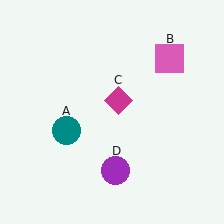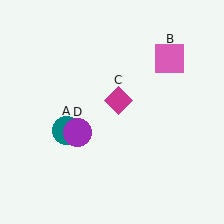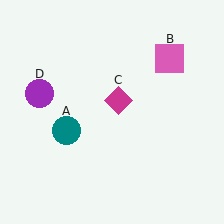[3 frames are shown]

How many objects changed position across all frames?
1 object changed position: purple circle (object D).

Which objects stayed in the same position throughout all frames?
Teal circle (object A) and pink square (object B) and magenta diamond (object C) remained stationary.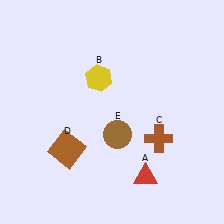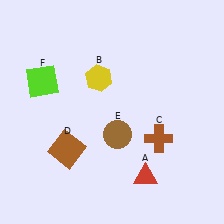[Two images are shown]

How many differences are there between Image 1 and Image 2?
There is 1 difference between the two images.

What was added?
A lime square (F) was added in Image 2.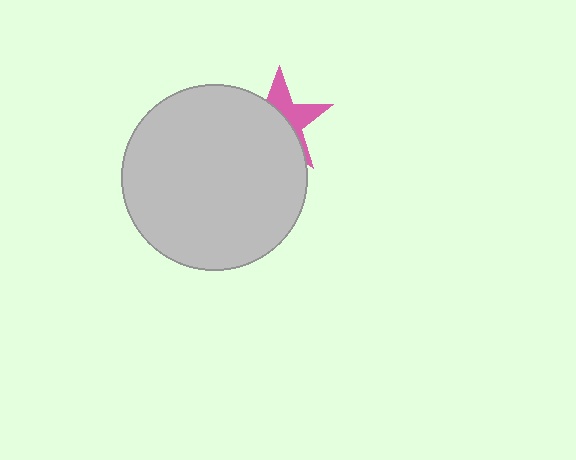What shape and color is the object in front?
The object in front is a light gray circle.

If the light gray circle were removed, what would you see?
You would see the complete pink star.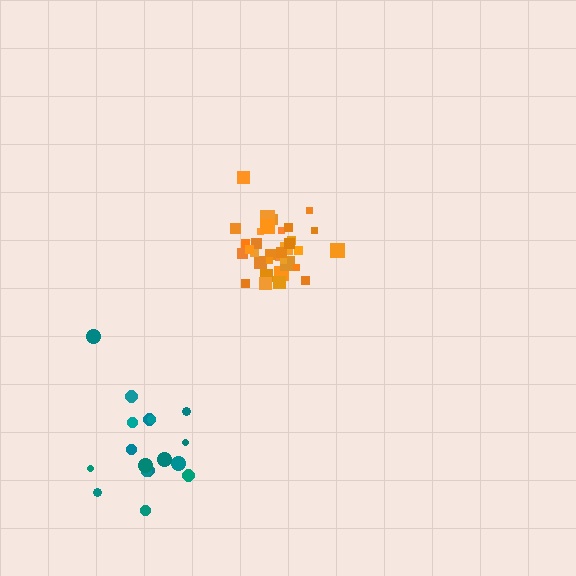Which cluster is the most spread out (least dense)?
Teal.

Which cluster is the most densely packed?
Orange.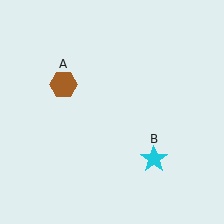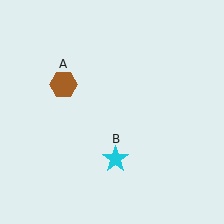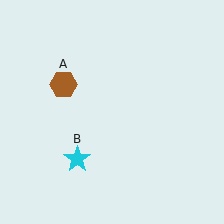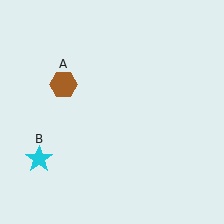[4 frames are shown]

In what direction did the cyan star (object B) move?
The cyan star (object B) moved left.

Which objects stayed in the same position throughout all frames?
Brown hexagon (object A) remained stationary.